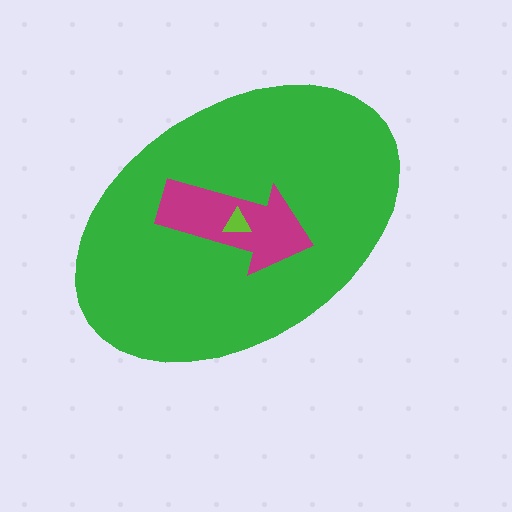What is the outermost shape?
The green ellipse.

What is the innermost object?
The lime triangle.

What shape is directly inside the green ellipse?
The magenta arrow.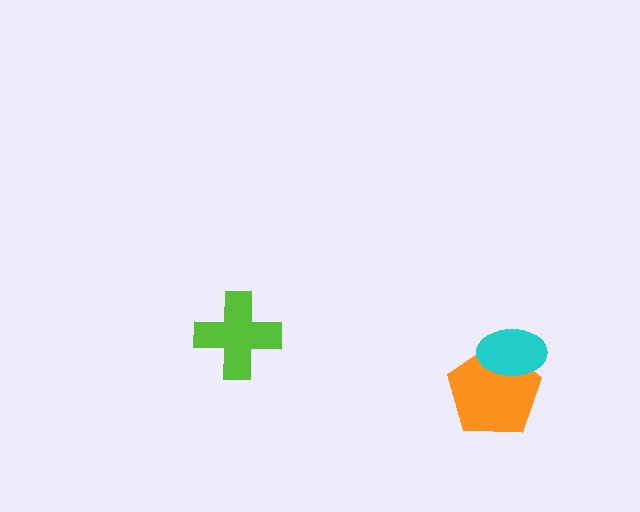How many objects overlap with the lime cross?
0 objects overlap with the lime cross.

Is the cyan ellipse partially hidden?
No, no other shape covers it.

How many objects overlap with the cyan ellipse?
1 object overlaps with the cyan ellipse.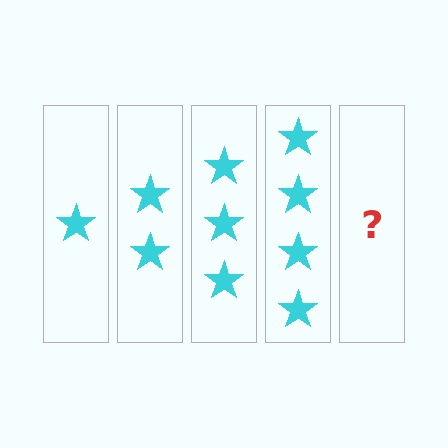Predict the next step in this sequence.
The next step is 5 stars.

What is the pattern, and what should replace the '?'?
The pattern is that each step adds one more star. The '?' should be 5 stars.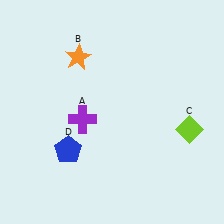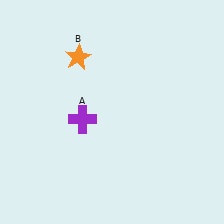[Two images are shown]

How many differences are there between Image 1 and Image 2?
There are 2 differences between the two images.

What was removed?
The blue pentagon (D), the lime diamond (C) were removed in Image 2.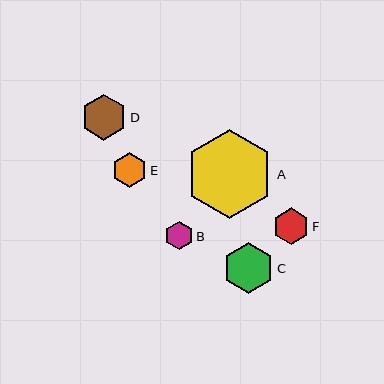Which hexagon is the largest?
Hexagon A is the largest with a size of approximately 88 pixels.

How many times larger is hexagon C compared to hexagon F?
Hexagon C is approximately 1.4 times the size of hexagon F.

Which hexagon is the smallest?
Hexagon B is the smallest with a size of approximately 28 pixels.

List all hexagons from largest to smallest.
From largest to smallest: A, C, D, F, E, B.